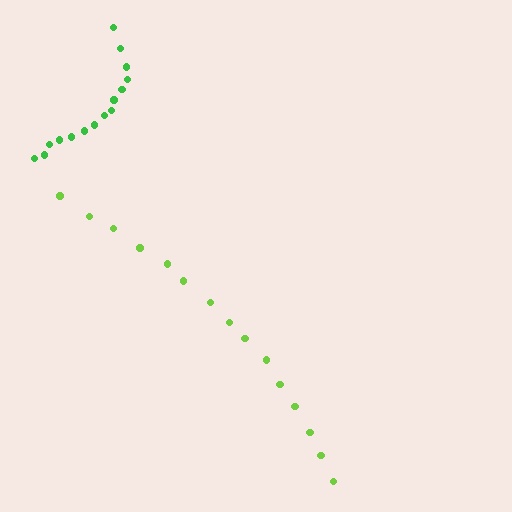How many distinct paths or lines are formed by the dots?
There are 2 distinct paths.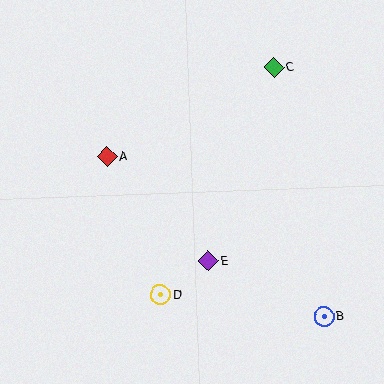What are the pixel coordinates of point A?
Point A is at (107, 157).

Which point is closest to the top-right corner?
Point C is closest to the top-right corner.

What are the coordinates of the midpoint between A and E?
The midpoint between A and E is at (157, 209).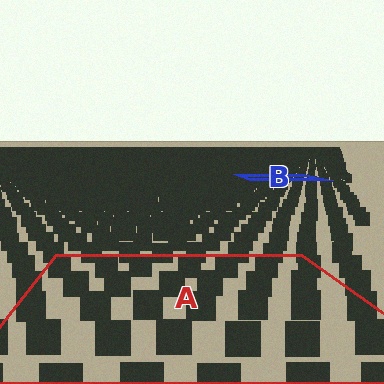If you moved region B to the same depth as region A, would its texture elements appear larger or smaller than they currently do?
They would appear larger. At a closer depth, the same texture elements are projected at a bigger on-screen size.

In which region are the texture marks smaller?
The texture marks are smaller in region B, because it is farther away.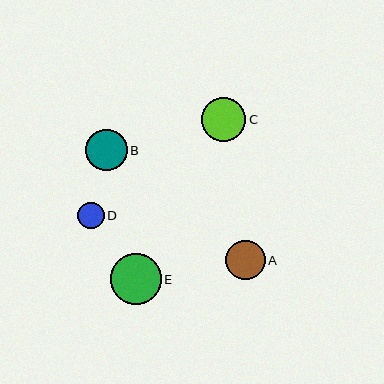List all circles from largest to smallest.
From largest to smallest: E, C, B, A, D.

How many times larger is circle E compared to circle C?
Circle E is approximately 1.1 times the size of circle C.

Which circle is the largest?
Circle E is the largest with a size of approximately 51 pixels.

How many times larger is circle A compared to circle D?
Circle A is approximately 1.5 times the size of circle D.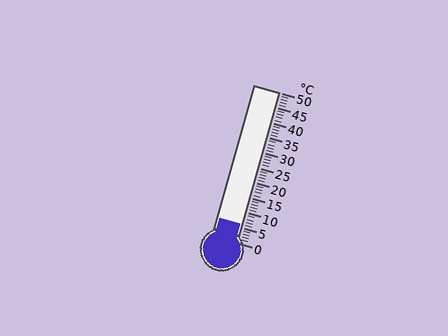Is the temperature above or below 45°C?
The temperature is below 45°C.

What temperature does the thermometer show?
The thermometer shows approximately 6°C.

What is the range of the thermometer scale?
The thermometer scale ranges from 0°C to 50°C.